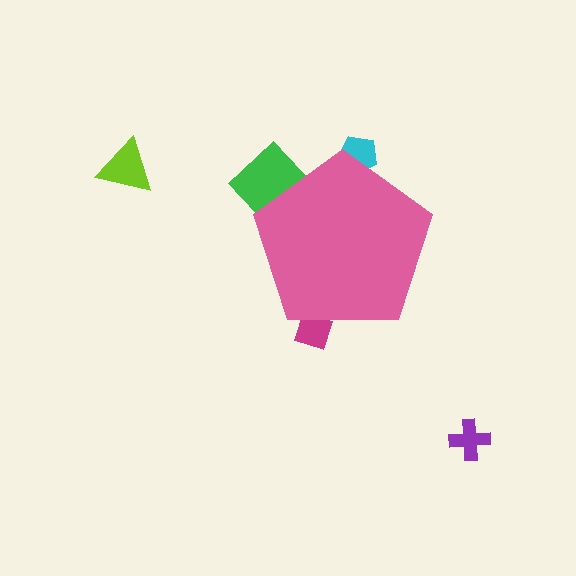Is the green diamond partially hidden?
Yes, the green diamond is partially hidden behind the pink pentagon.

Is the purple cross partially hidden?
No, the purple cross is fully visible.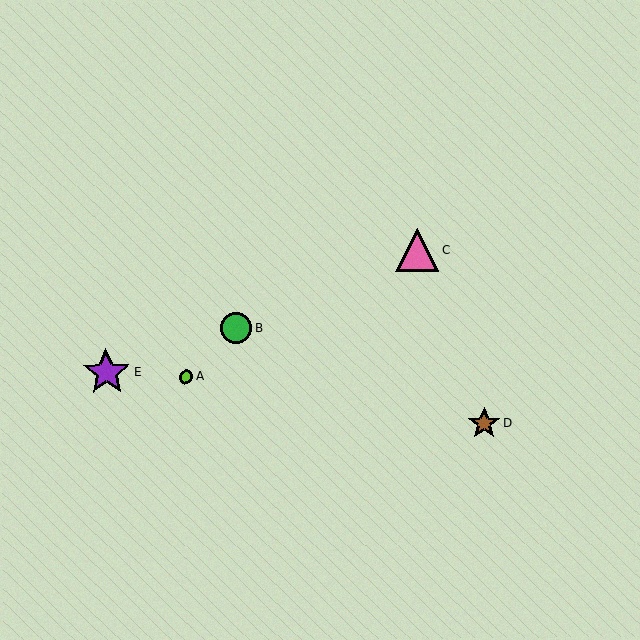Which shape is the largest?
The purple star (labeled E) is the largest.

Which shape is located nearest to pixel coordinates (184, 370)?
The lime circle (labeled A) at (185, 377) is nearest to that location.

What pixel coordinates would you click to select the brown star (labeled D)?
Click at (484, 424) to select the brown star D.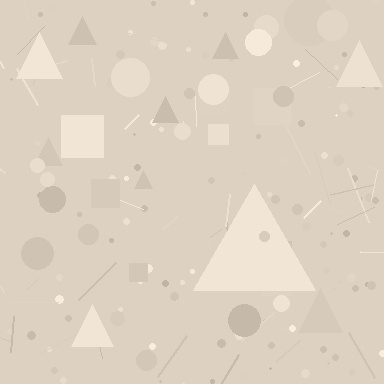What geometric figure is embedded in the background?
A triangle is embedded in the background.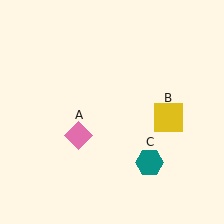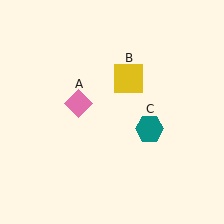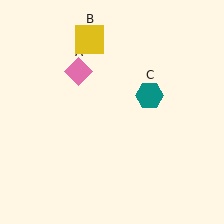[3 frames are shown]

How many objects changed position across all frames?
3 objects changed position: pink diamond (object A), yellow square (object B), teal hexagon (object C).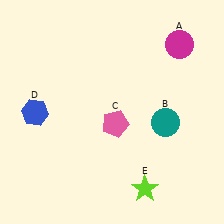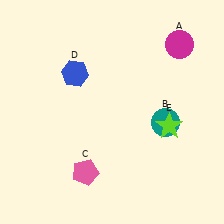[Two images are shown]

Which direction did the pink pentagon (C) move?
The pink pentagon (C) moved down.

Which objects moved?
The objects that moved are: the pink pentagon (C), the blue hexagon (D), the lime star (E).